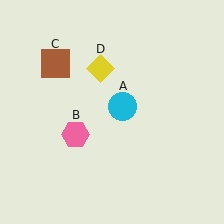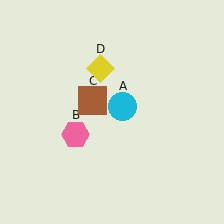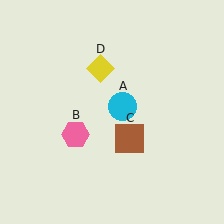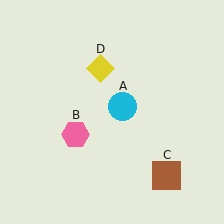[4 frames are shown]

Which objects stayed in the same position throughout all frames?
Cyan circle (object A) and pink hexagon (object B) and yellow diamond (object D) remained stationary.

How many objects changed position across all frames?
1 object changed position: brown square (object C).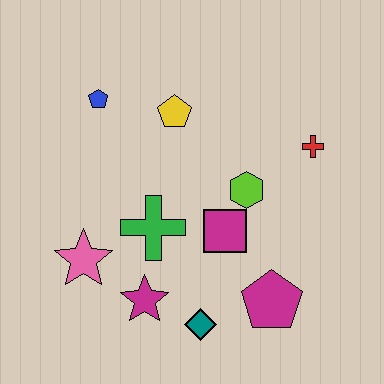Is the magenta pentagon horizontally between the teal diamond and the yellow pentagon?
No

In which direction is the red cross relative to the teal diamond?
The red cross is above the teal diamond.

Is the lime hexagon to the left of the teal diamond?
No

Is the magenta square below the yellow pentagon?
Yes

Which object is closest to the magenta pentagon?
The teal diamond is closest to the magenta pentagon.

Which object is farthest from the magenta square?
The blue pentagon is farthest from the magenta square.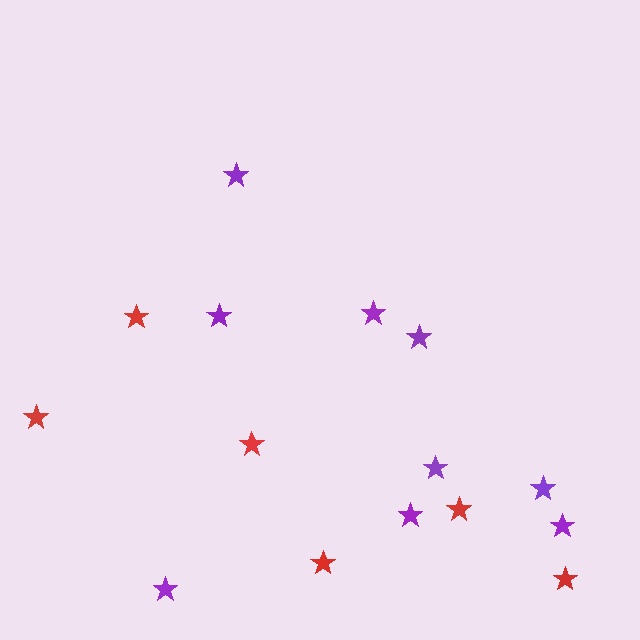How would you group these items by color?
There are 2 groups: one group of purple stars (9) and one group of red stars (6).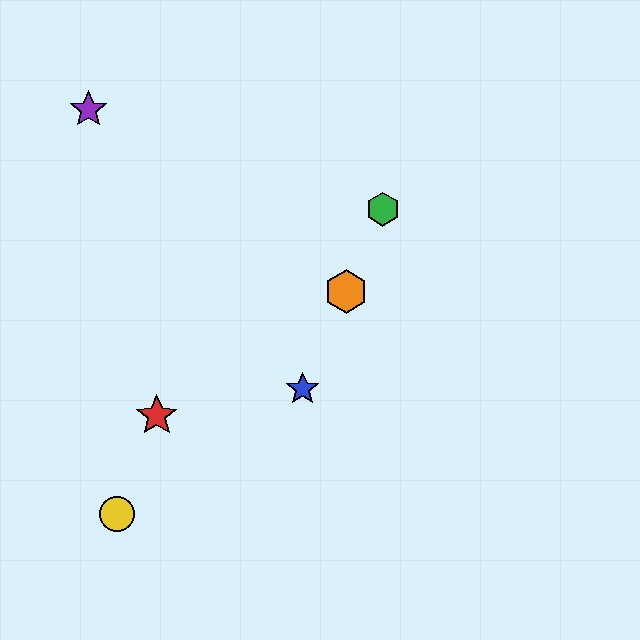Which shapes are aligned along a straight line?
The blue star, the green hexagon, the orange hexagon are aligned along a straight line.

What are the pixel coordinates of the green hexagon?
The green hexagon is at (383, 209).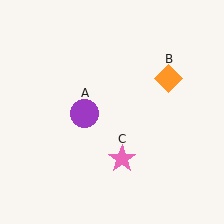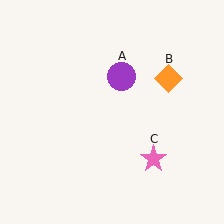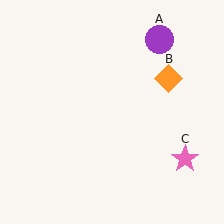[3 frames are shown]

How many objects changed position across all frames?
2 objects changed position: purple circle (object A), pink star (object C).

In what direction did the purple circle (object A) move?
The purple circle (object A) moved up and to the right.